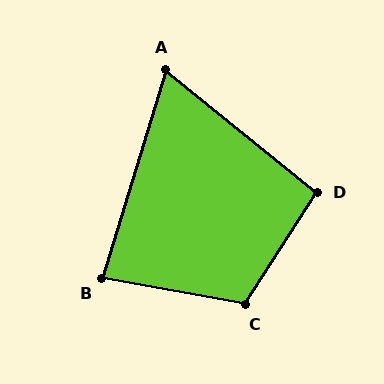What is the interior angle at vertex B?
Approximately 83 degrees (acute).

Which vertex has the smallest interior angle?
A, at approximately 68 degrees.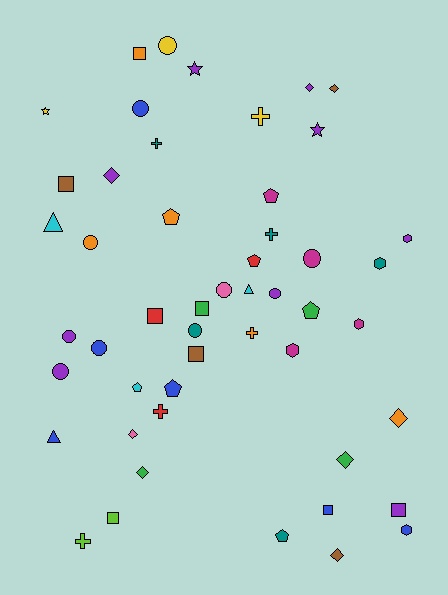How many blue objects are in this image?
There are 6 blue objects.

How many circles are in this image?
There are 10 circles.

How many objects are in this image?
There are 50 objects.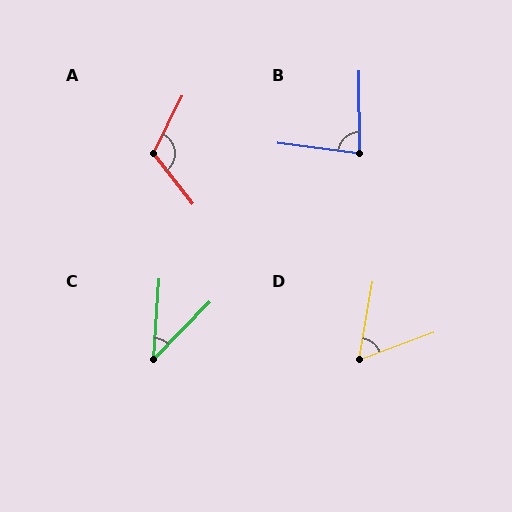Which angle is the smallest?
C, at approximately 41 degrees.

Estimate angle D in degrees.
Approximately 60 degrees.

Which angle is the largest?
A, at approximately 116 degrees.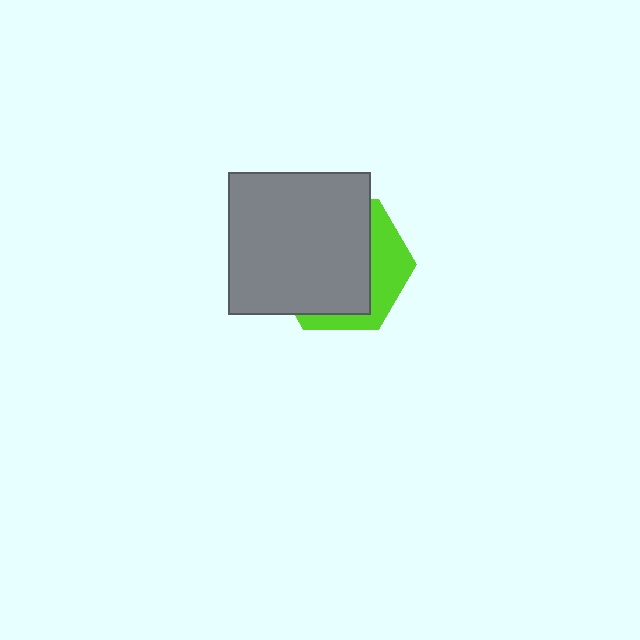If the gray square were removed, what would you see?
You would see the complete lime hexagon.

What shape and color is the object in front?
The object in front is a gray square.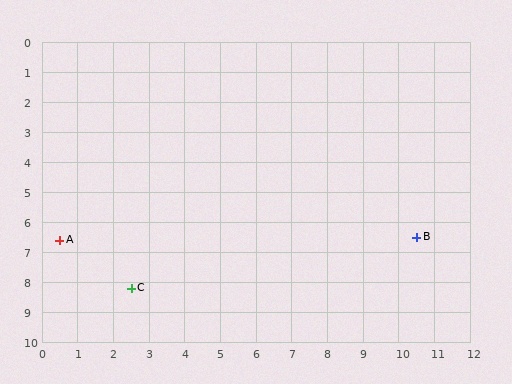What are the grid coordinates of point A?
Point A is at approximately (0.5, 6.6).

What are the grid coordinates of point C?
Point C is at approximately (2.5, 8.2).